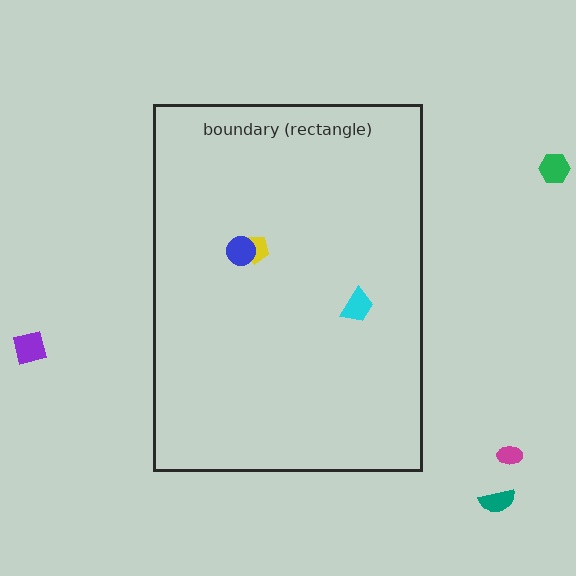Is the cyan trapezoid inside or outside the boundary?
Inside.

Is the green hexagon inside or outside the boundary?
Outside.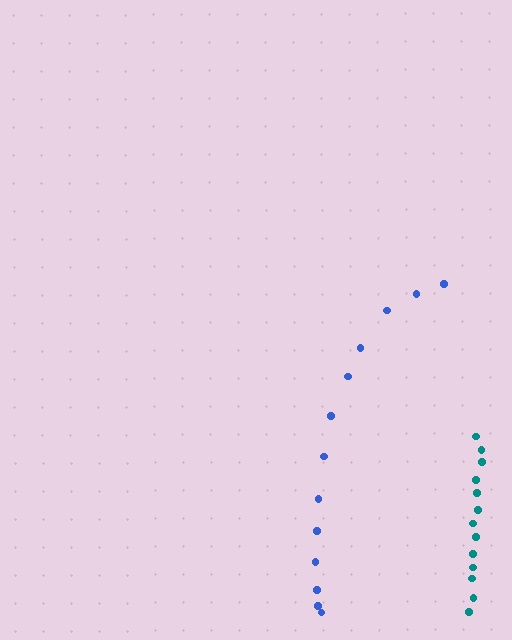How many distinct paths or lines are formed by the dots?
There are 2 distinct paths.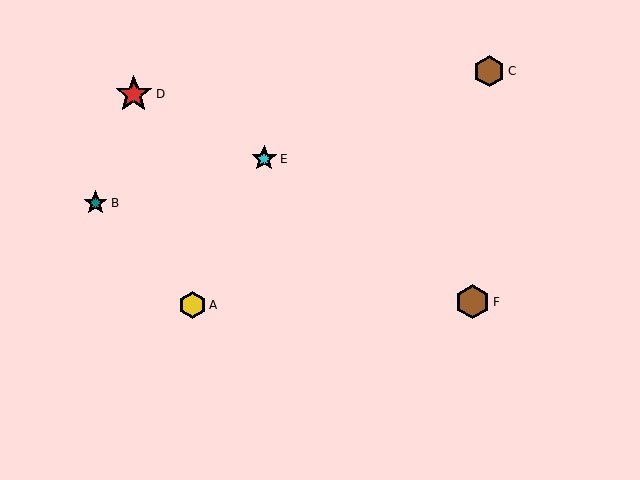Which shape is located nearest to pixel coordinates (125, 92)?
The red star (labeled D) at (134, 94) is nearest to that location.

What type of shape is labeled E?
Shape E is a cyan star.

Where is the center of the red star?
The center of the red star is at (134, 94).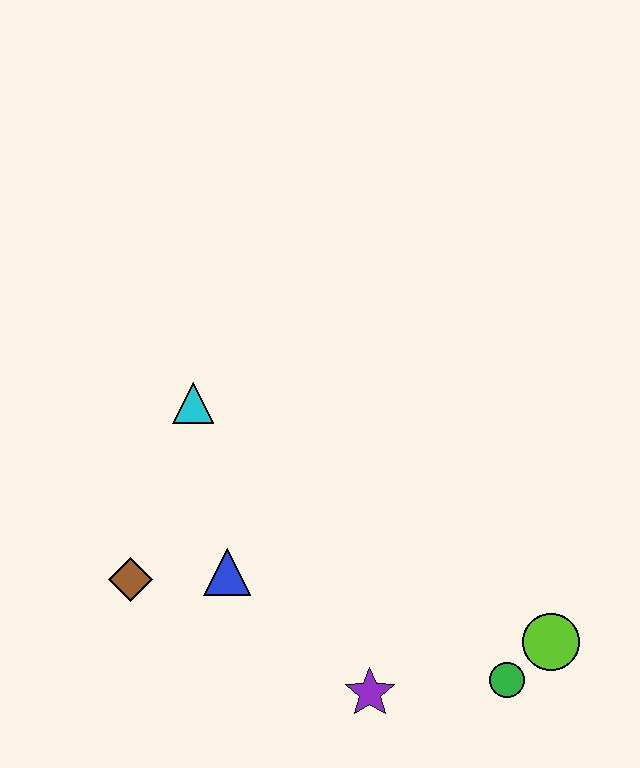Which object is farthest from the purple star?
The cyan triangle is farthest from the purple star.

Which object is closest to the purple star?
The green circle is closest to the purple star.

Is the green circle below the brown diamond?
Yes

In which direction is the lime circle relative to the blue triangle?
The lime circle is to the right of the blue triangle.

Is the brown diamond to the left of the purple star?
Yes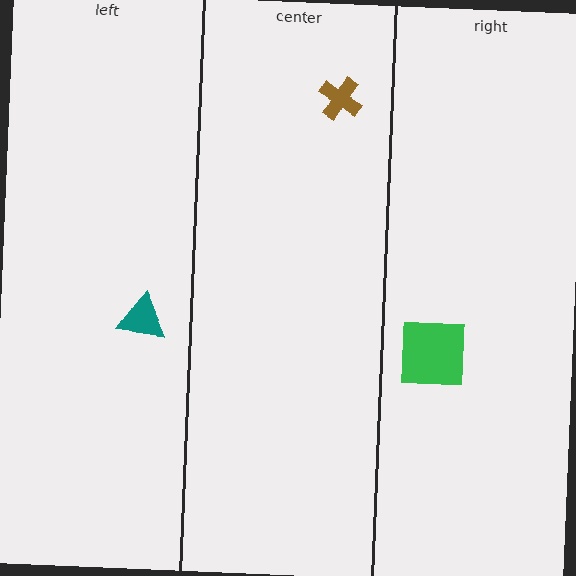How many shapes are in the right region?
1.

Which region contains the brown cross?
The center region.